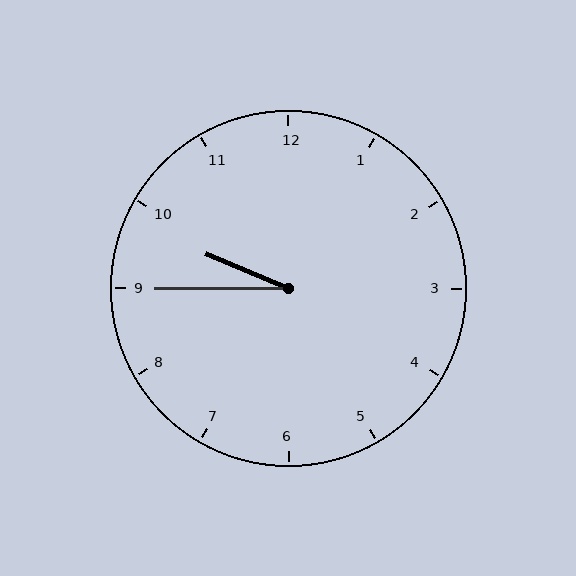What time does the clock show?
9:45.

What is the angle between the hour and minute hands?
Approximately 22 degrees.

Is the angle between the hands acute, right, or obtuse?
It is acute.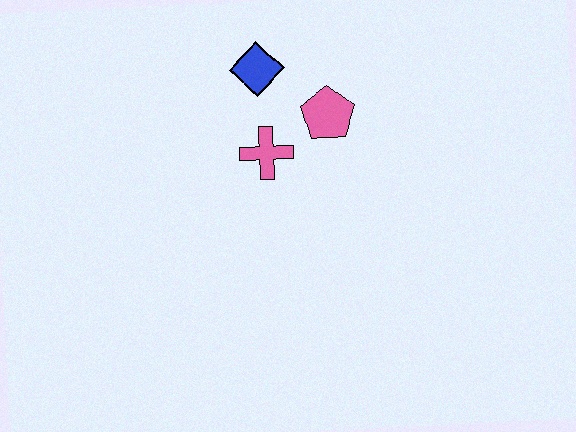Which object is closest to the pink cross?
The pink pentagon is closest to the pink cross.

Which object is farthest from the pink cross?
The blue diamond is farthest from the pink cross.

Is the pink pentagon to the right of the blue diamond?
Yes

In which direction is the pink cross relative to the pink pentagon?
The pink cross is to the left of the pink pentagon.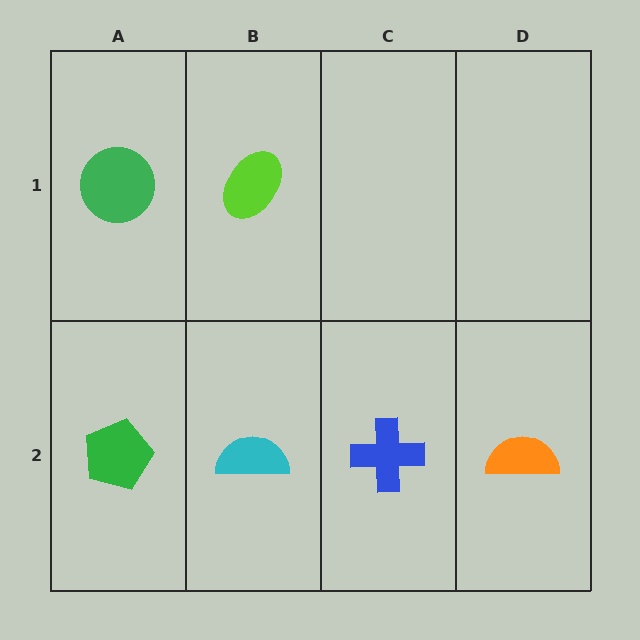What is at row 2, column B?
A cyan semicircle.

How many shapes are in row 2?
4 shapes.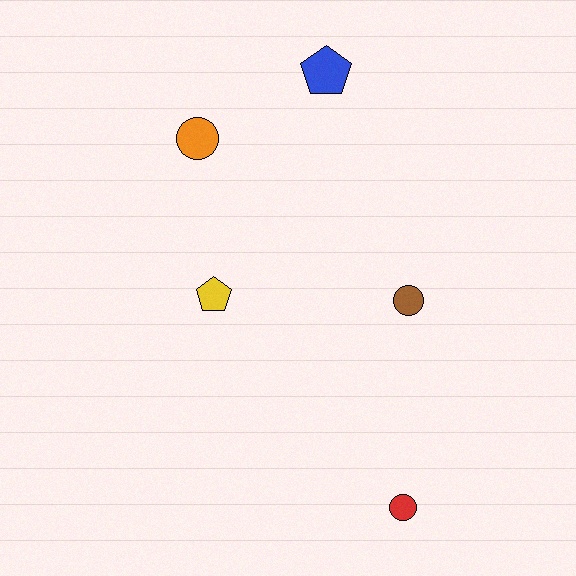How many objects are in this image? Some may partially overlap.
There are 5 objects.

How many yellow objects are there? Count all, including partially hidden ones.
There is 1 yellow object.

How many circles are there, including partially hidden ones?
There are 3 circles.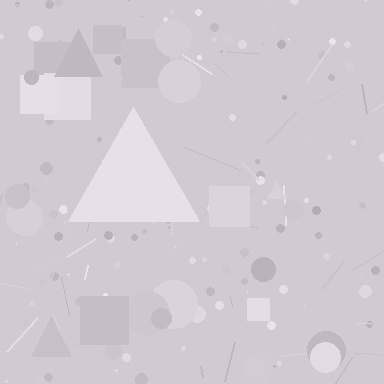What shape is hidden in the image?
A triangle is hidden in the image.